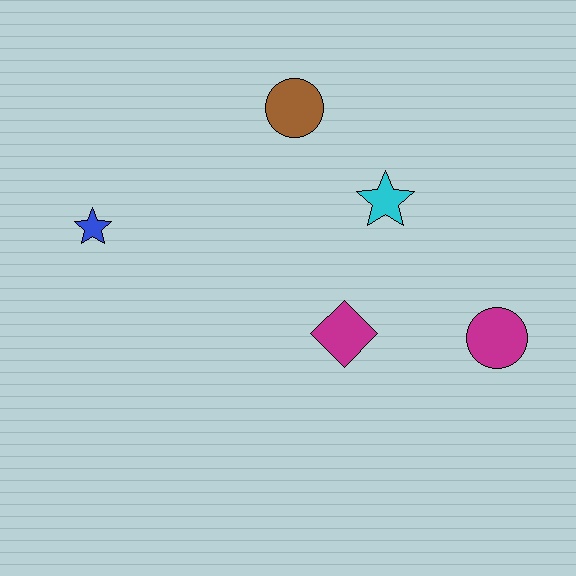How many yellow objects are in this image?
There are no yellow objects.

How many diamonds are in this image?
There is 1 diamond.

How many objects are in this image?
There are 5 objects.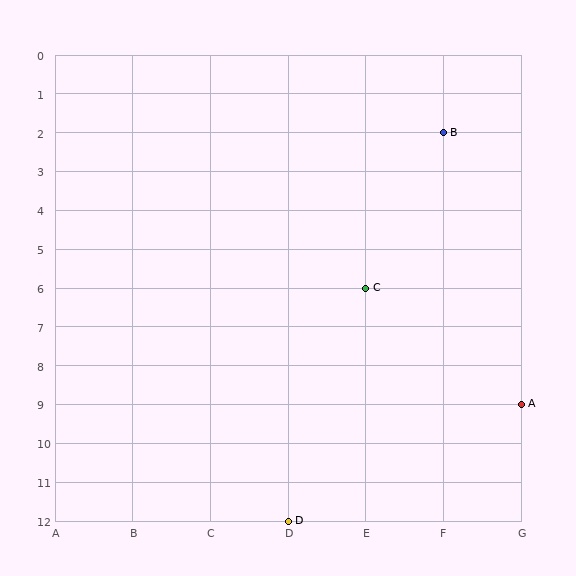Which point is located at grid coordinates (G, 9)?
Point A is at (G, 9).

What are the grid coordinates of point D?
Point D is at grid coordinates (D, 12).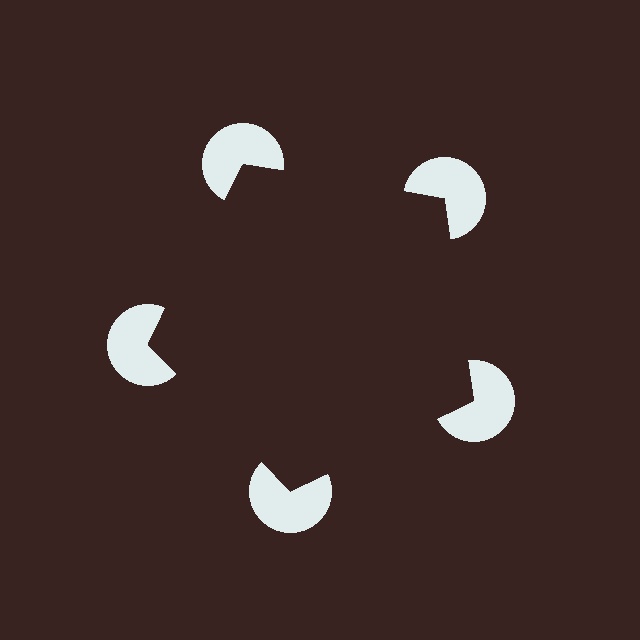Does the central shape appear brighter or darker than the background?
It typically appears slightly darker than the background, even though no actual brightness change is drawn.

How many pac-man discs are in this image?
There are 5 — one at each vertex of the illusory pentagon.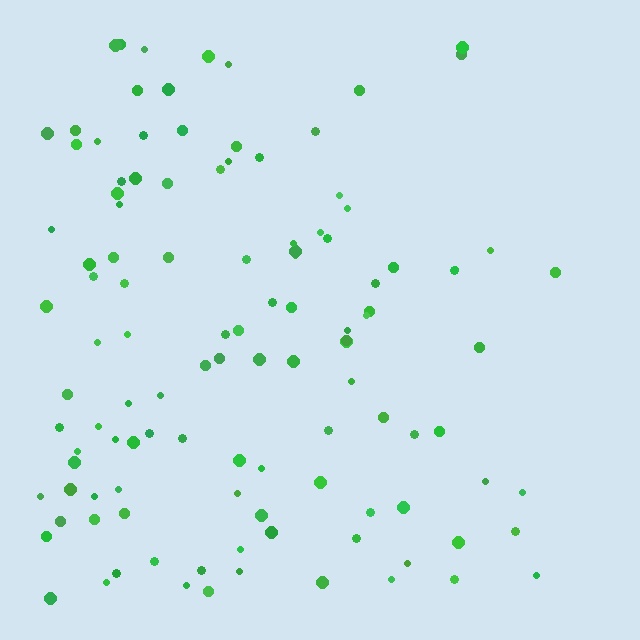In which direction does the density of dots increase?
From right to left, with the left side densest.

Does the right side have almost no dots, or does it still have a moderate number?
Still a moderate number, just noticeably fewer than the left.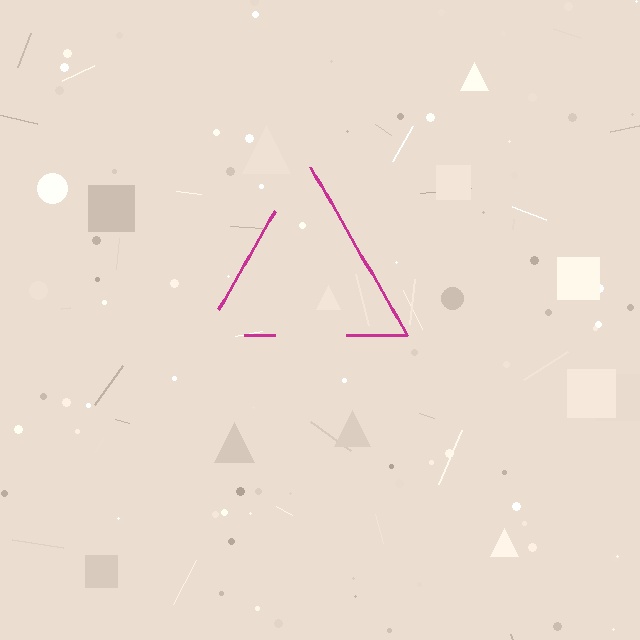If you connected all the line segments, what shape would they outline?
They would outline a triangle.